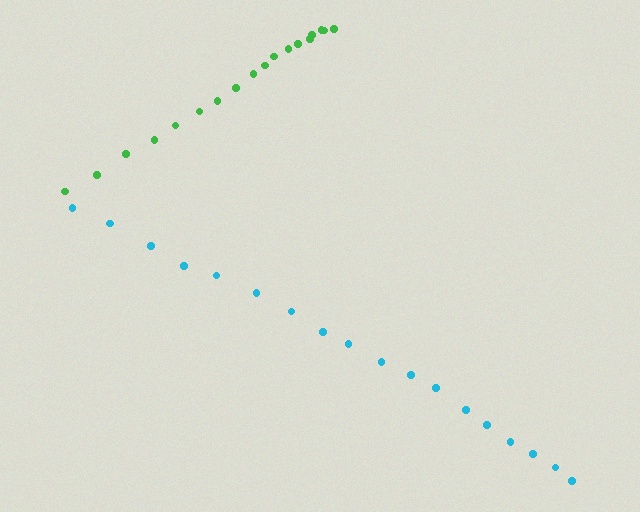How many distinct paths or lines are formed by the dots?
There are 2 distinct paths.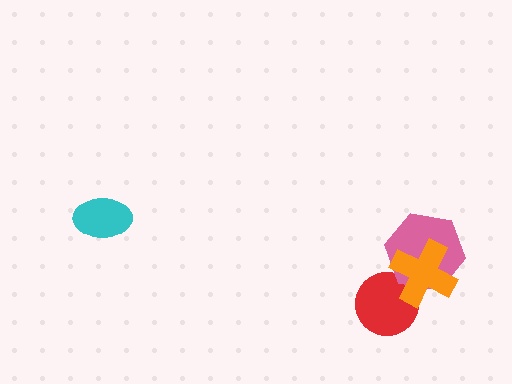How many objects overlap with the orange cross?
2 objects overlap with the orange cross.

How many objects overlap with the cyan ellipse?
0 objects overlap with the cyan ellipse.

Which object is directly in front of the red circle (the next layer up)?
The pink hexagon is directly in front of the red circle.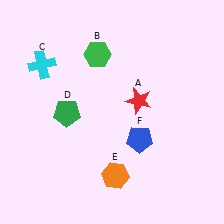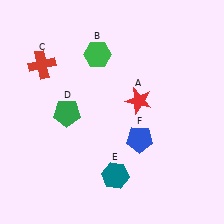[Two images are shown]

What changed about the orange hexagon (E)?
In Image 1, E is orange. In Image 2, it changed to teal.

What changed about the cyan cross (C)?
In Image 1, C is cyan. In Image 2, it changed to red.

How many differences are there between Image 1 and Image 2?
There are 2 differences between the two images.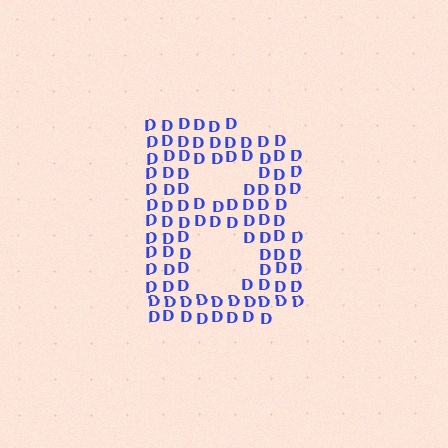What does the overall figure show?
The overall figure shows the letter B.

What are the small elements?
The small elements are letter D's.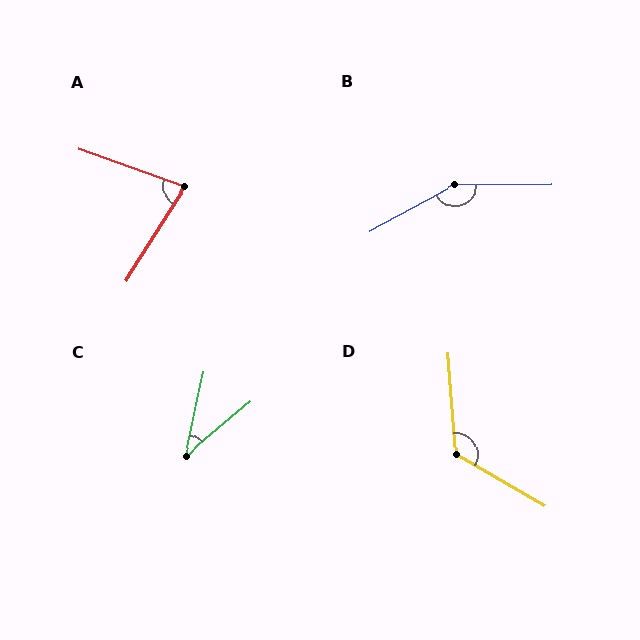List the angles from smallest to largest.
C (38°), A (77°), D (125°), B (152°).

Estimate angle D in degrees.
Approximately 125 degrees.